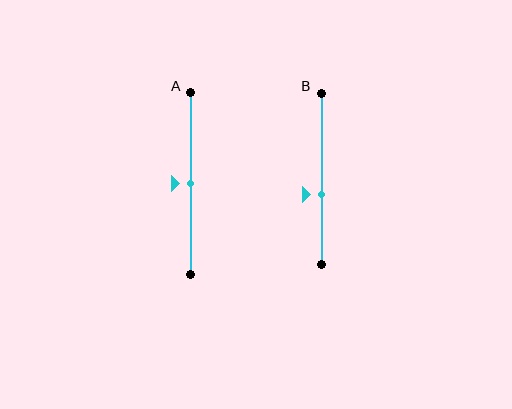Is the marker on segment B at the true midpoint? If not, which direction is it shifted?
No, the marker on segment B is shifted downward by about 9% of the segment length.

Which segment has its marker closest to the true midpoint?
Segment A has its marker closest to the true midpoint.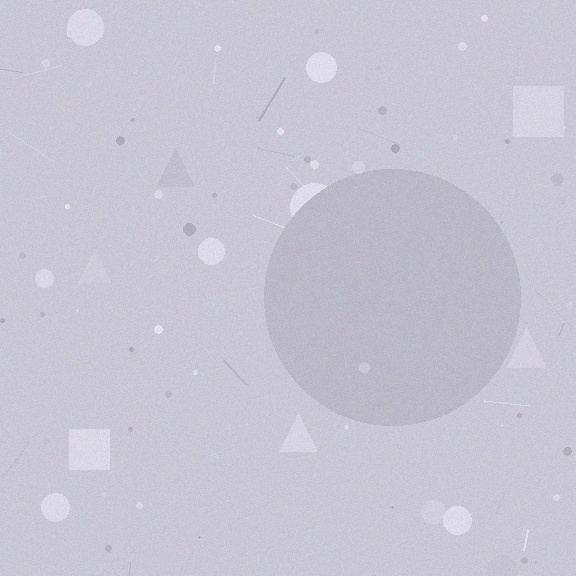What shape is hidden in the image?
A circle is hidden in the image.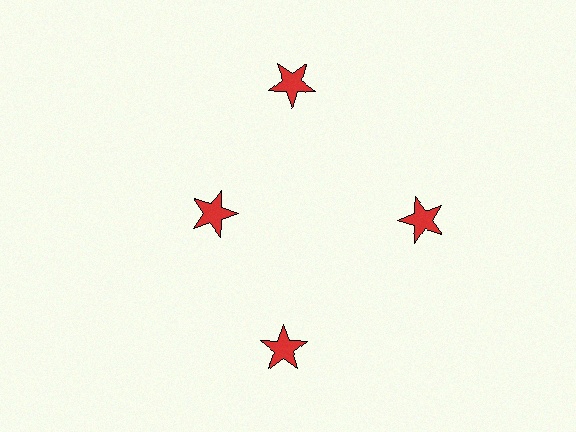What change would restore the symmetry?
The symmetry would be restored by moving it outward, back onto the ring so that all 4 stars sit at equal angles and equal distance from the center.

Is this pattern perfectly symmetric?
No. The 4 red stars are arranged in a ring, but one element near the 9 o'clock position is pulled inward toward the center, breaking the 4-fold rotational symmetry.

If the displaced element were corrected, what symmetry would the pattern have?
It would have 4-fold rotational symmetry — the pattern would map onto itself every 90 degrees.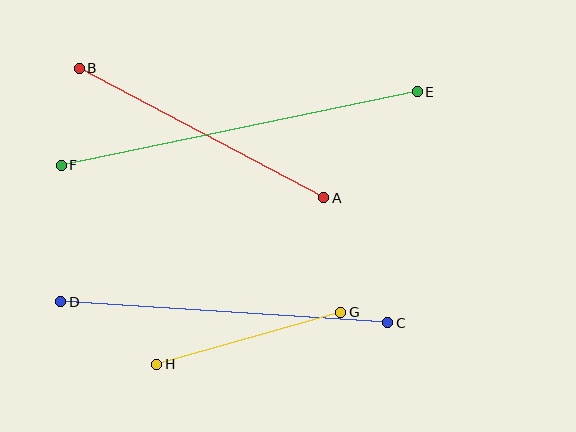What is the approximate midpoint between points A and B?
The midpoint is at approximately (201, 133) pixels.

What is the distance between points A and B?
The distance is approximately 277 pixels.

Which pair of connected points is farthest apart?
Points E and F are farthest apart.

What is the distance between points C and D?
The distance is approximately 328 pixels.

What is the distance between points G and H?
The distance is approximately 191 pixels.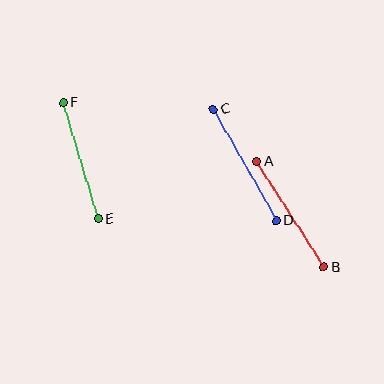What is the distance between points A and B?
The distance is approximately 125 pixels.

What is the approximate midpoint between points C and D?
The midpoint is at approximately (245, 165) pixels.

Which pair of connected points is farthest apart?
Points C and D are farthest apart.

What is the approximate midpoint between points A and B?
The midpoint is at approximately (290, 214) pixels.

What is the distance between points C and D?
The distance is approximately 128 pixels.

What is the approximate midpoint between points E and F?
The midpoint is at approximately (81, 161) pixels.